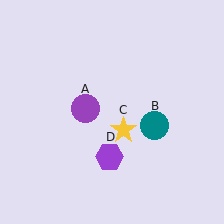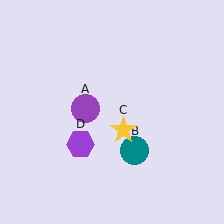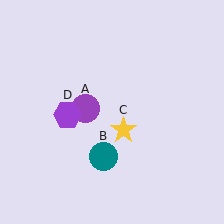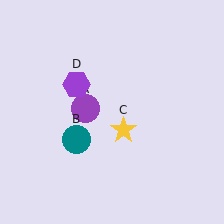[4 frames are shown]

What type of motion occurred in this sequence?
The teal circle (object B), purple hexagon (object D) rotated clockwise around the center of the scene.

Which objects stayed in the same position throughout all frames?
Purple circle (object A) and yellow star (object C) remained stationary.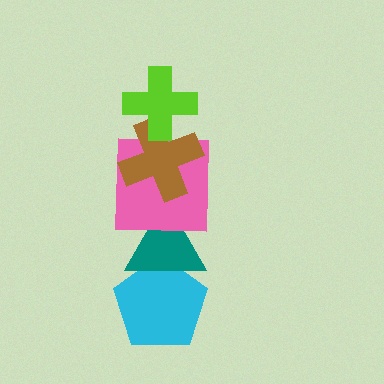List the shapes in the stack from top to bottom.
From top to bottom: the lime cross, the brown cross, the pink square, the teal triangle, the cyan pentagon.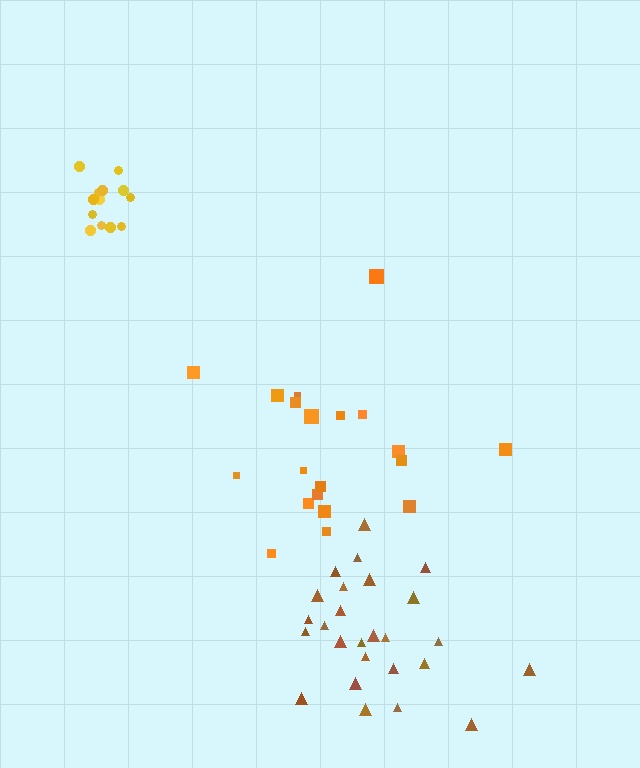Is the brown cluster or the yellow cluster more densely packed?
Yellow.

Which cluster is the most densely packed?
Yellow.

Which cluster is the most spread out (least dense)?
Orange.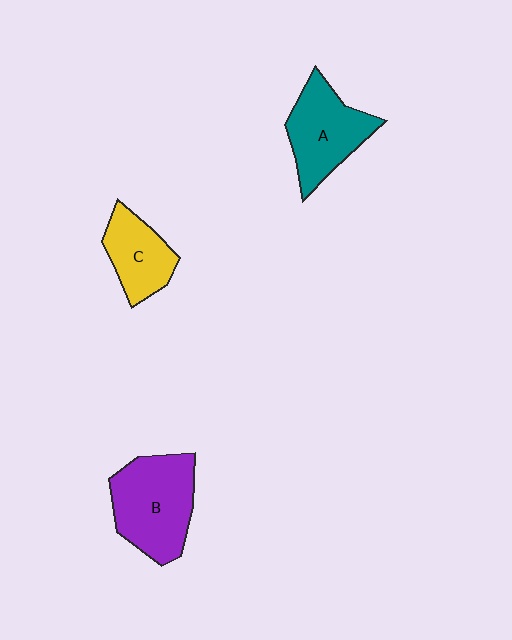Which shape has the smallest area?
Shape C (yellow).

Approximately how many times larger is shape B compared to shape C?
Approximately 1.6 times.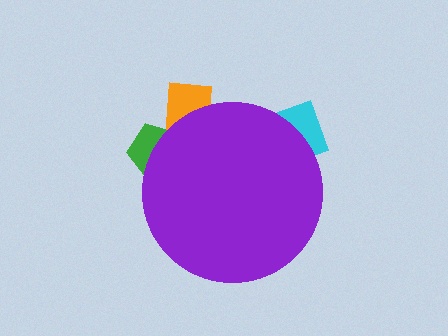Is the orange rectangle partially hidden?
Yes, the orange rectangle is partially hidden behind the purple circle.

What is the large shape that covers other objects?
A purple circle.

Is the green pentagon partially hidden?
Yes, the green pentagon is partially hidden behind the purple circle.